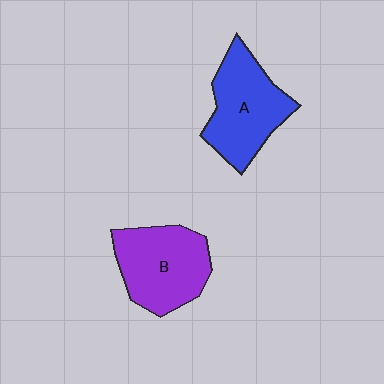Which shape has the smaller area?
Shape B (purple).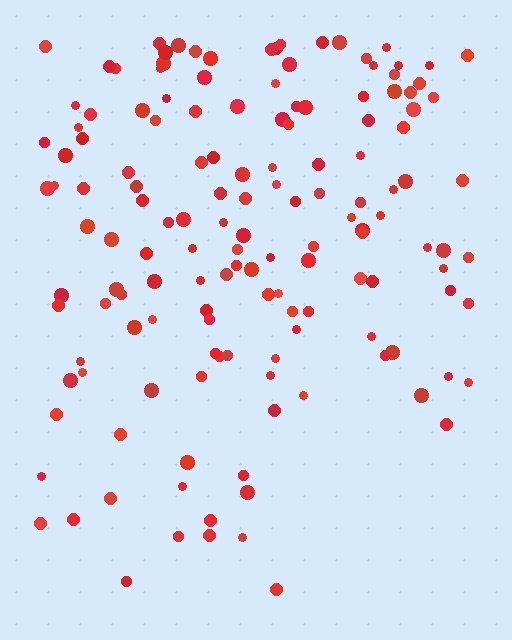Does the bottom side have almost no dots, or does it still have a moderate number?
Still a moderate number, just noticeably fewer than the top.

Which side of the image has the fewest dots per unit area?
The bottom.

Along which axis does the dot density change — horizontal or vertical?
Vertical.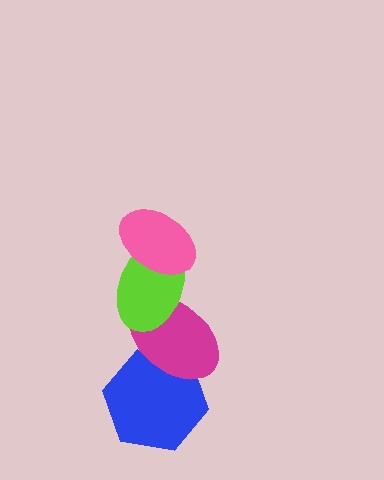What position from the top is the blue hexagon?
The blue hexagon is 4th from the top.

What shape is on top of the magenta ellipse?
The lime ellipse is on top of the magenta ellipse.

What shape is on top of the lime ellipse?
The pink ellipse is on top of the lime ellipse.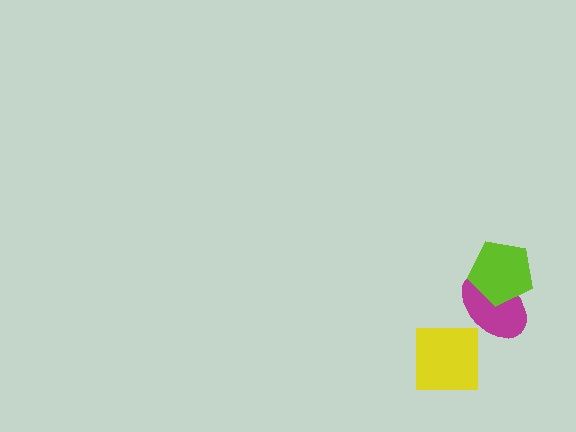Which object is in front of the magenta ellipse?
The lime pentagon is in front of the magenta ellipse.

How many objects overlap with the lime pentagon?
1 object overlaps with the lime pentagon.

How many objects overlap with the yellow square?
0 objects overlap with the yellow square.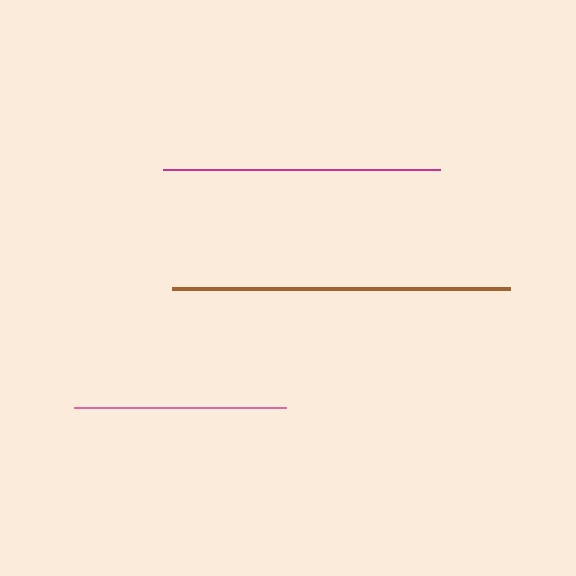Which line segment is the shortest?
The pink line is the shortest at approximately 212 pixels.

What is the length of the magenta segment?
The magenta segment is approximately 277 pixels long.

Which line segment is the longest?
The brown line is the longest at approximately 338 pixels.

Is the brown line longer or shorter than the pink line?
The brown line is longer than the pink line.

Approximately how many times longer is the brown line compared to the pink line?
The brown line is approximately 1.6 times the length of the pink line.